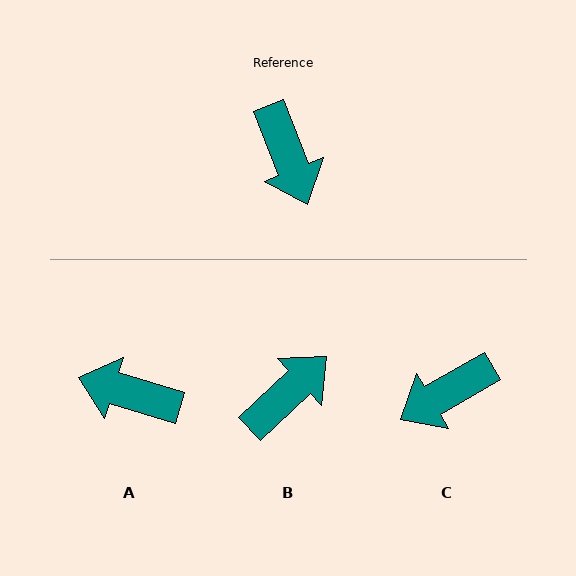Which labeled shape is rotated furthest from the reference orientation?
A, about 128 degrees away.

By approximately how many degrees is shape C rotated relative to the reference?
Approximately 81 degrees clockwise.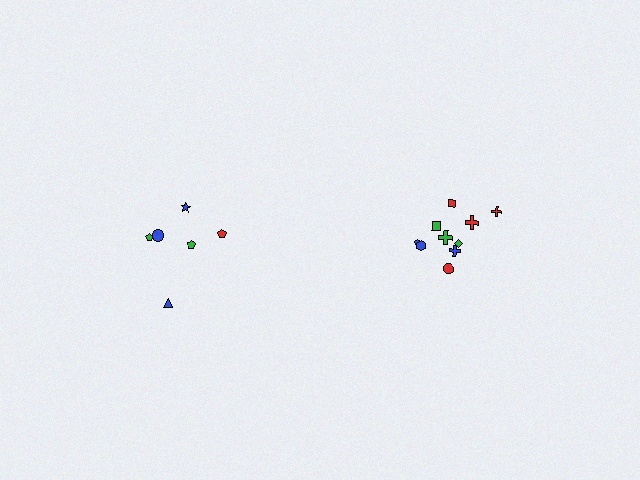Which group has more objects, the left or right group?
The right group.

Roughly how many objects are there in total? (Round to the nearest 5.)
Roughly 15 objects in total.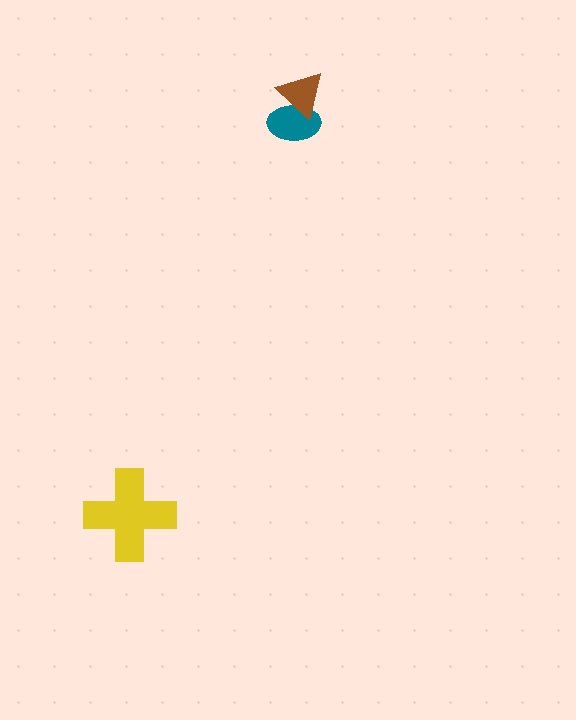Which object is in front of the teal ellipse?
The brown triangle is in front of the teal ellipse.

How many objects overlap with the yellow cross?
0 objects overlap with the yellow cross.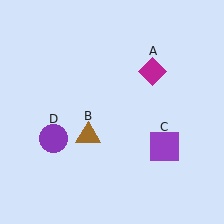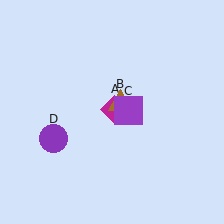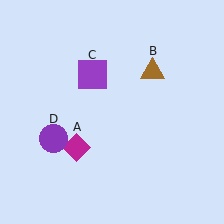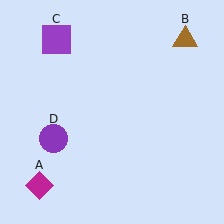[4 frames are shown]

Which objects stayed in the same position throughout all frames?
Purple circle (object D) remained stationary.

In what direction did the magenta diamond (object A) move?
The magenta diamond (object A) moved down and to the left.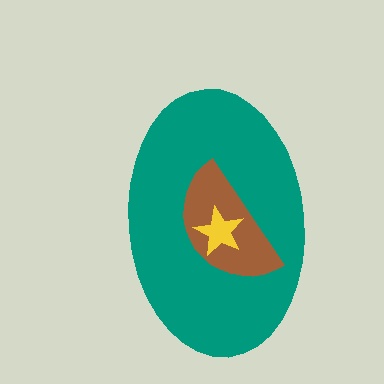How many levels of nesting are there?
3.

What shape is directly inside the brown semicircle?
The yellow star.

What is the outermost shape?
The teal ellipse.